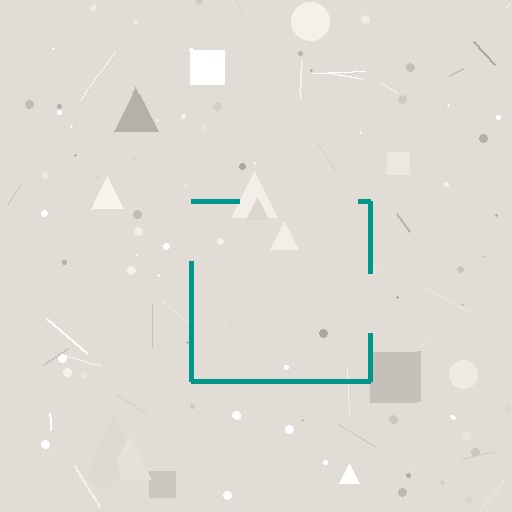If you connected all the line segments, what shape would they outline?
They would outline a square.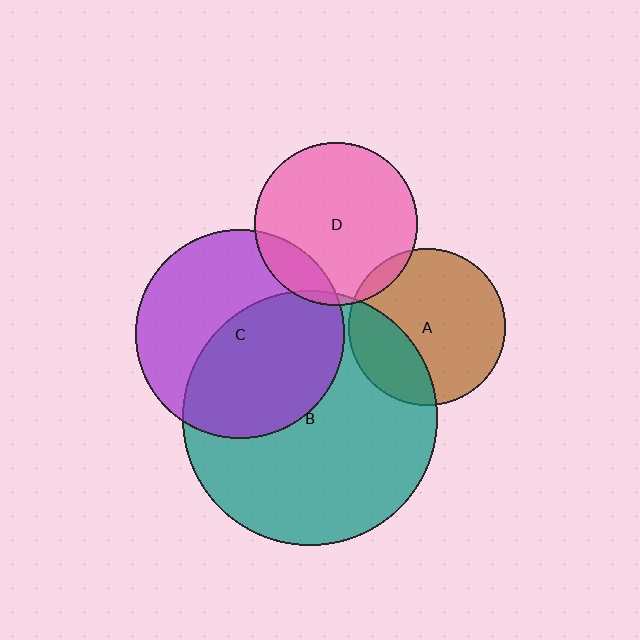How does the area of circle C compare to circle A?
Approximately 1.7 times.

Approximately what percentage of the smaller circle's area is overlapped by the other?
Approximately 5%.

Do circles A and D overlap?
Yes.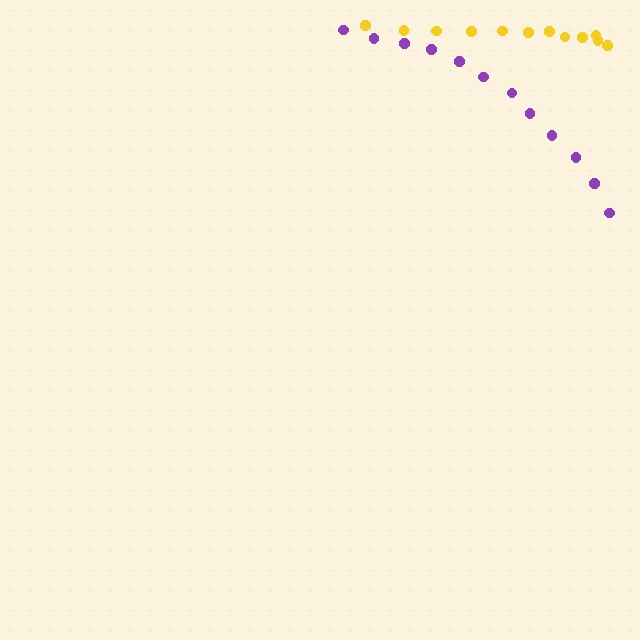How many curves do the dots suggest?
There are 2 distinct paths.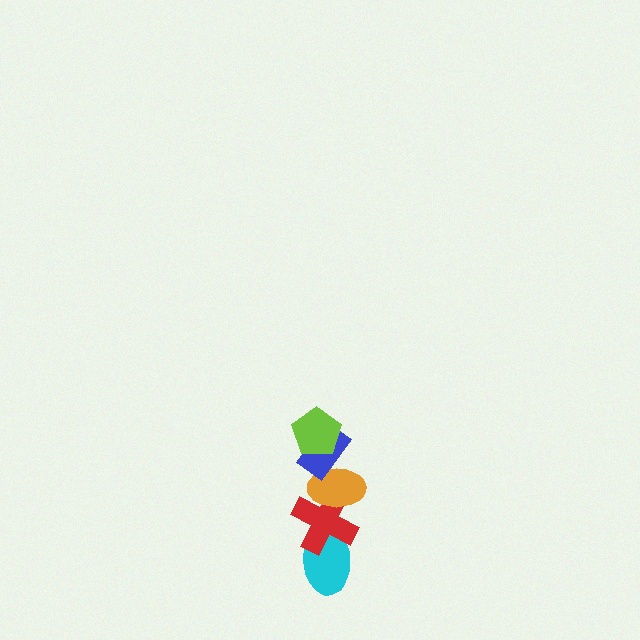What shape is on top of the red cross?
The orange ellipse is on top of the red cross.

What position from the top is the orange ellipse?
The orange ellipse is 3rd from the top.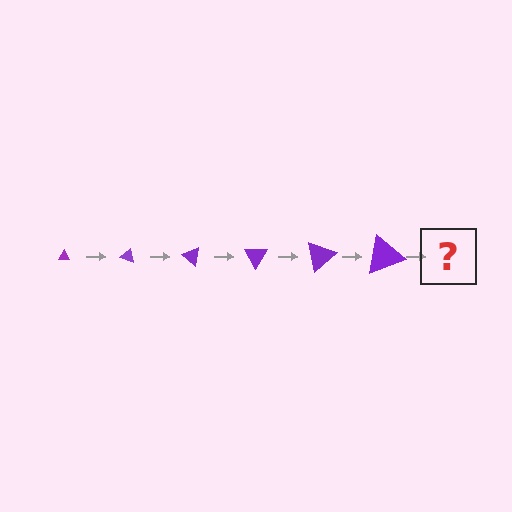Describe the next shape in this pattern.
It should be a triangle, larger than the previous one and rotated 120 degrees from the start.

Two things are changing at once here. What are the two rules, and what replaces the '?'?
The two rules are that the triangle grows larger each step and it rotates 20 degrees each step. The '?' should be a triangle, larger than the previous one and rotated 120 degrees from the start.